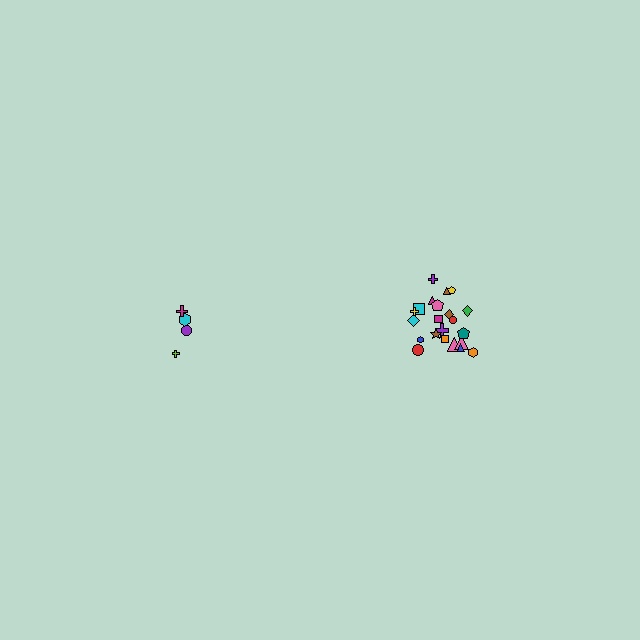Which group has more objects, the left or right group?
The right group.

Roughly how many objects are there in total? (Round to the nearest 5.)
Roughly 25 objects in total.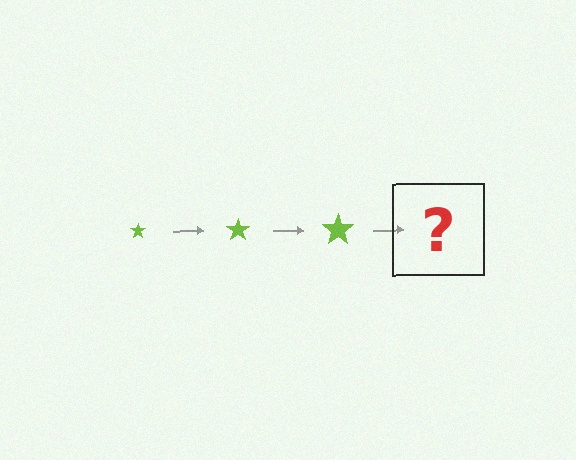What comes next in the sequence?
The next element should be a lime star, larger than the previous one.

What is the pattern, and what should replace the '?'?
The pattern is that the star gets progressively larger each step. The '?' should be a lime star, larger than the previous one.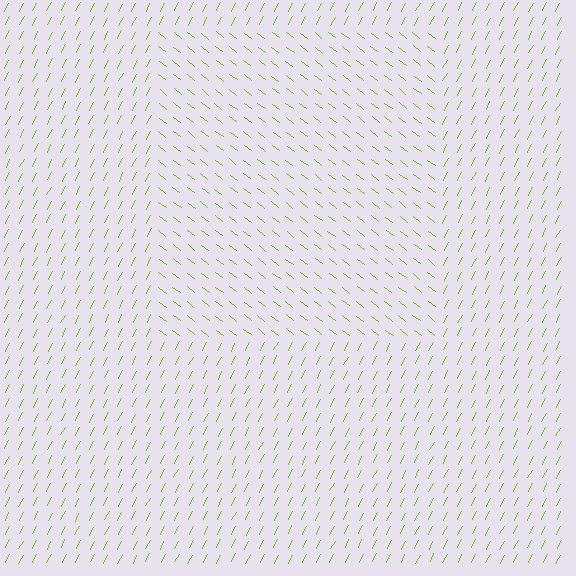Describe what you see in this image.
The image is filled with small lime line segments. A rectangle region in the image has lines oriented differently from the surrounding lines, creating a visible texture boundary.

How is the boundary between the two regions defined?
The boundary is defined purely by a change in line orientation (approximately 80 degrees difference). All lines are the same color and thickness.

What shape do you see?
I see a rectangle.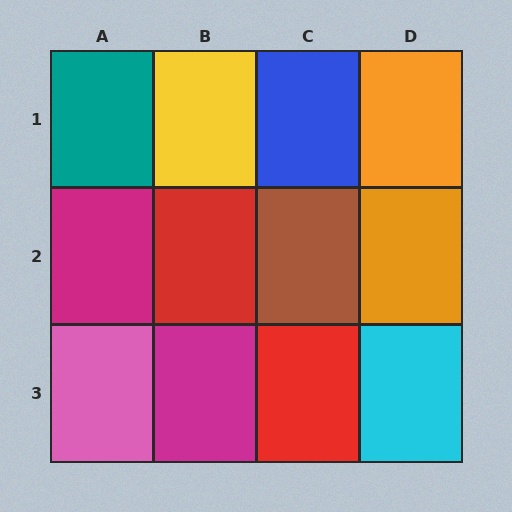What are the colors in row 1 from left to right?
Teal, yellow, blue, orange.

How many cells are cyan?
1 cell is cyan.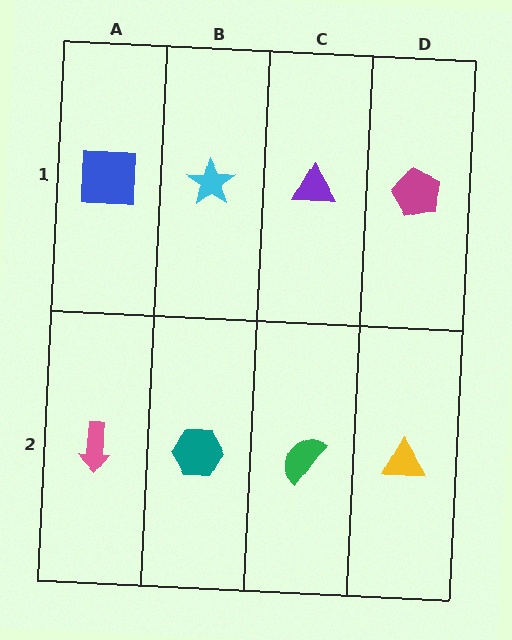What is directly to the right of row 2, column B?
A green semicircle.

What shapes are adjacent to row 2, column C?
A purple triangle (row 1, column C), a teal hexagon (row 2, column B), a yellow triangle (row 2, column D).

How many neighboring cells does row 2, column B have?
3.